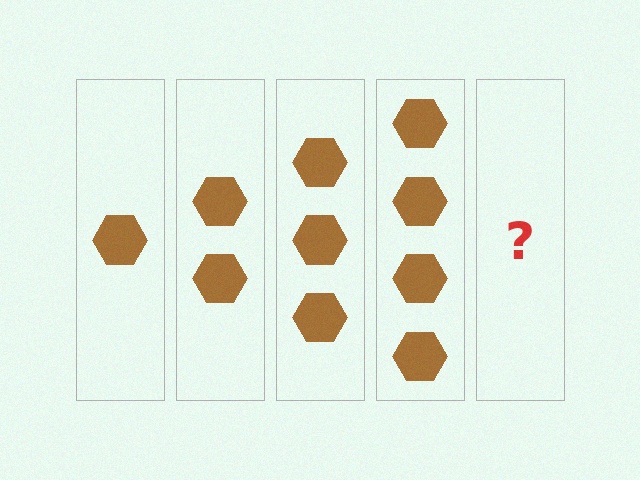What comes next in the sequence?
The next element should be 5 hexagons.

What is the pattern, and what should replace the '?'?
The pattern is that each step adds one more hexagon. The '?' should be 5 hexagons.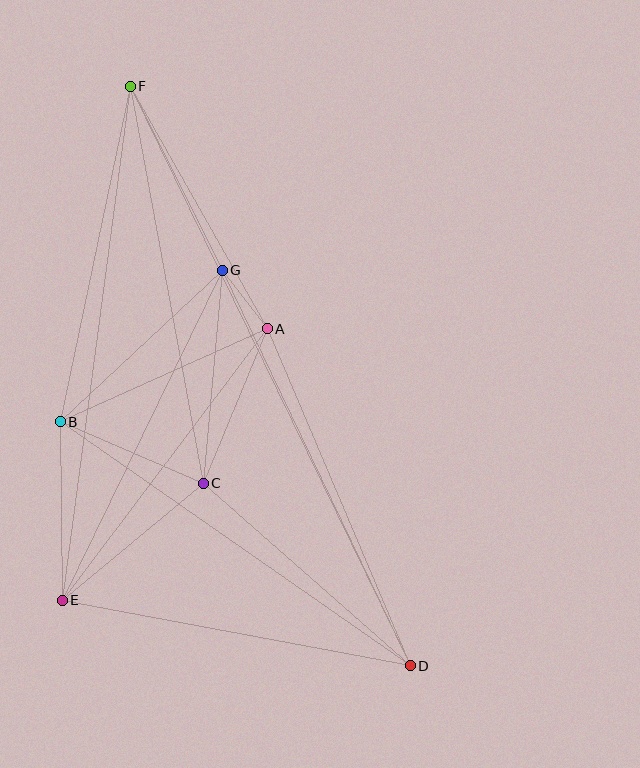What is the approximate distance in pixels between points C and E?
The distance between C and E is approximately 183 pixels.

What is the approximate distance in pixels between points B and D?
The distance between B and D is approximately 427 pixels.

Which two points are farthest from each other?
Points D and F are farthest from each other.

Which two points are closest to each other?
Points A and G are closest to each other.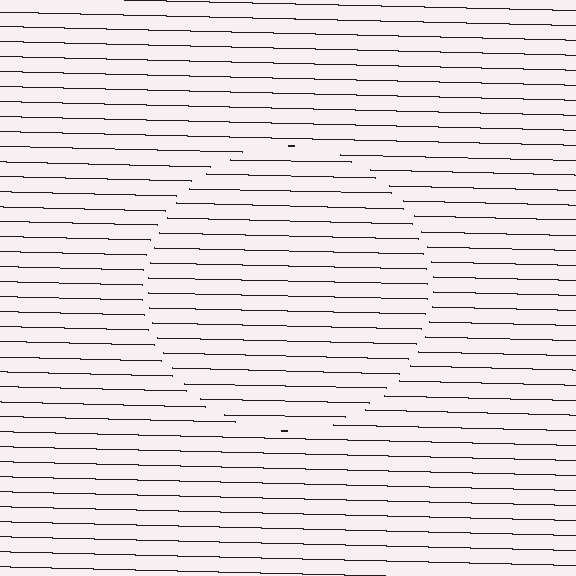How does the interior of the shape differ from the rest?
The interior of the shape contains the same grating, shifted by half a period — the contour is defined by the phase discontinuity where line-ends from the inner and outer gratings abut.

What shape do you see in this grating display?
An illusory circle. The interior of the shape contains the same grating, shifted by half a period — the contour is defined by the phase discontinuity where line-ends from the inner and outer gratings abut.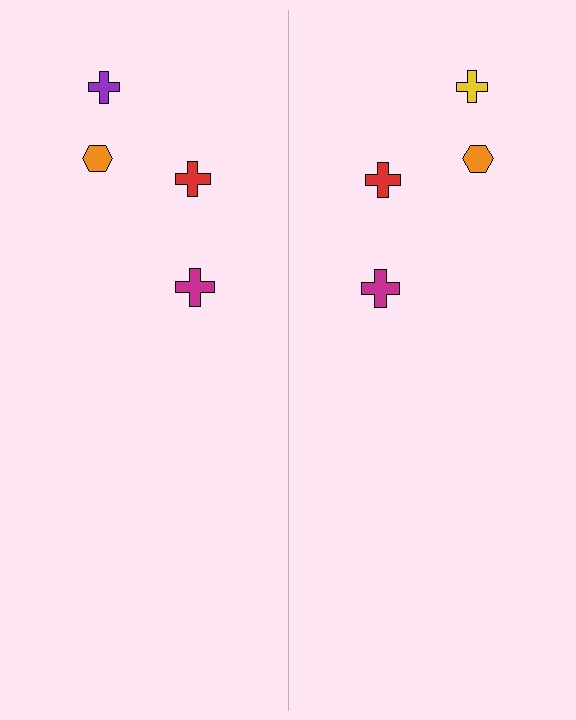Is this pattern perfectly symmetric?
No, the pattern is not perfectly symmetric. The yellow cross on the right side breaks the symmetry — its mirror counterpart is purple.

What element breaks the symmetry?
The yellow cross on the right side breaks the symmetry — its mirror counterpart is purple.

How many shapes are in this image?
There are 8 shapes in this image.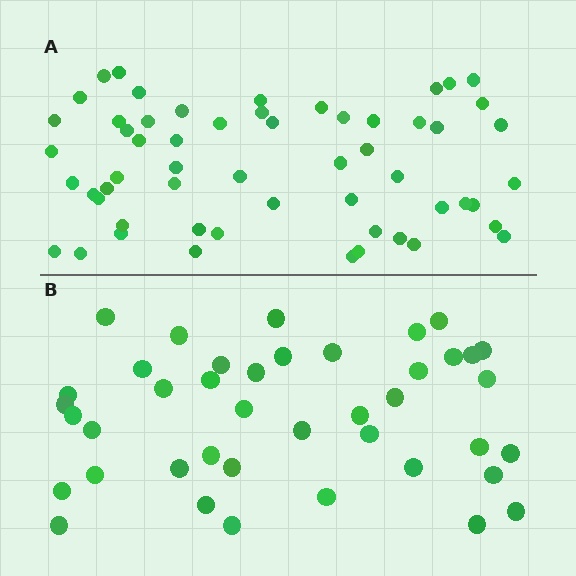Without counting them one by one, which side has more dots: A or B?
Region A (the top region) has more dots.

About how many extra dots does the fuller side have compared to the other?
Region A has approximately 15 more dots than region B.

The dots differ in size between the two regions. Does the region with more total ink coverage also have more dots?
No. Region B has more total ink coverage because its dots are larger, but region A actually contains more individual dots. Total area can be misleading — the number of items is what matters here.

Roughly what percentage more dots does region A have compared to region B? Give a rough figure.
About 40% more.